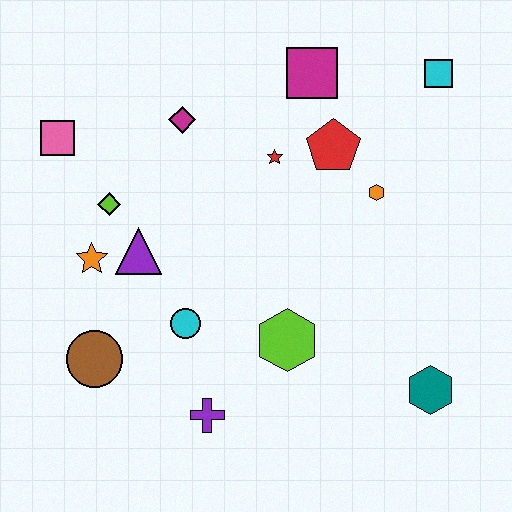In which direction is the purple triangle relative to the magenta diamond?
The purple triangle is below the magenta diamond.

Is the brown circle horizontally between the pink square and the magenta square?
Yes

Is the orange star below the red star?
Yes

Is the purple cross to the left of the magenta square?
Yes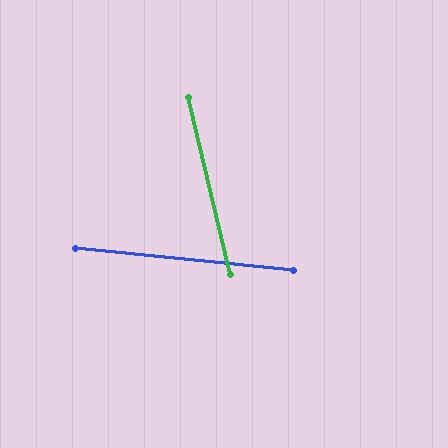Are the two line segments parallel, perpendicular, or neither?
Neither parallel nor perpendicular — they differ by about 71°.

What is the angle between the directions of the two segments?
Approximately 71 degrees.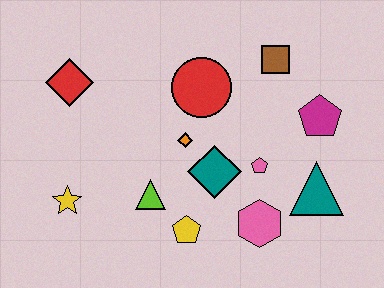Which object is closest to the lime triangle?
The yellow pentagon is closest to the lime triangle.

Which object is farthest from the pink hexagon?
The red diamond is farthest from the pink hexagon.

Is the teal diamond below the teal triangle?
No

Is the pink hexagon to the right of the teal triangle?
No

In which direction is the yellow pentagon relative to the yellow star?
The yellow pentagon is to the right of the yellow star.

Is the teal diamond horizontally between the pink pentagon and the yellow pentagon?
Yes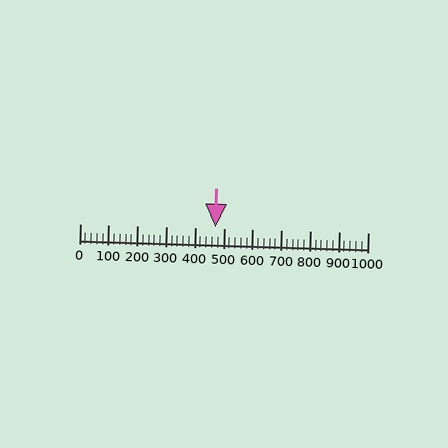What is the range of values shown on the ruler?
The ruler shows values from 0 to 1000.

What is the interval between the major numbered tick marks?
The major tick marks are spaced 100 units apart.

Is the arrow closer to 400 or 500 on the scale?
The arrow is closer to 500.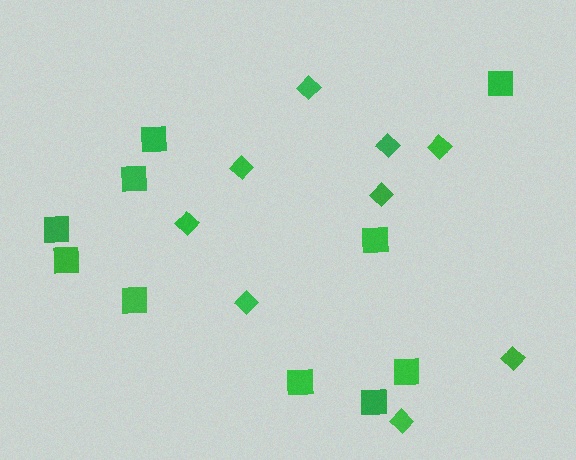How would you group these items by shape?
There are 2 groups: one group of diamonds (9) and one group of squares (10).